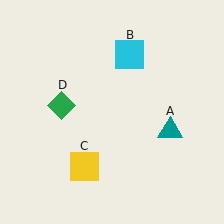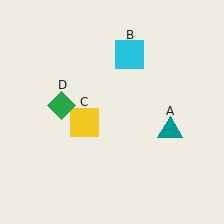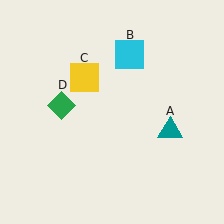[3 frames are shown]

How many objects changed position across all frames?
1 object changed position: yellow square (object C).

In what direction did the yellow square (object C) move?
The yellow square (object C) moved up.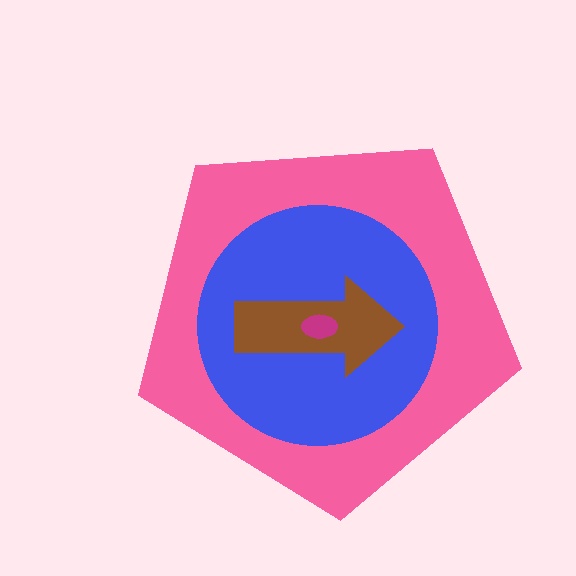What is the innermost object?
The magenta ellipse.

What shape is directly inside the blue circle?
The brown arrow.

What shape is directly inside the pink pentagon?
The blue circle.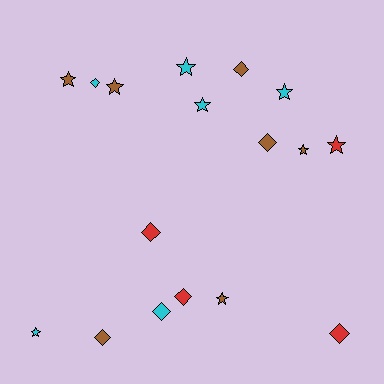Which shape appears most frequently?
Star, with 9 objects.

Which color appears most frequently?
Brown, with 7 objects.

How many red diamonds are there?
There are 3 red diamonds.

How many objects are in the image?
There are 17 objects.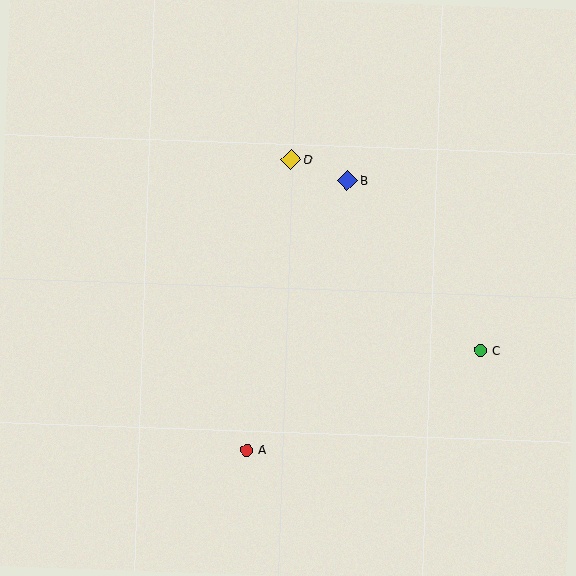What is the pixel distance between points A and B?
The distance between A and B is 288 pixels.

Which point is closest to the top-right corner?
Point B is closest to the top-right corner.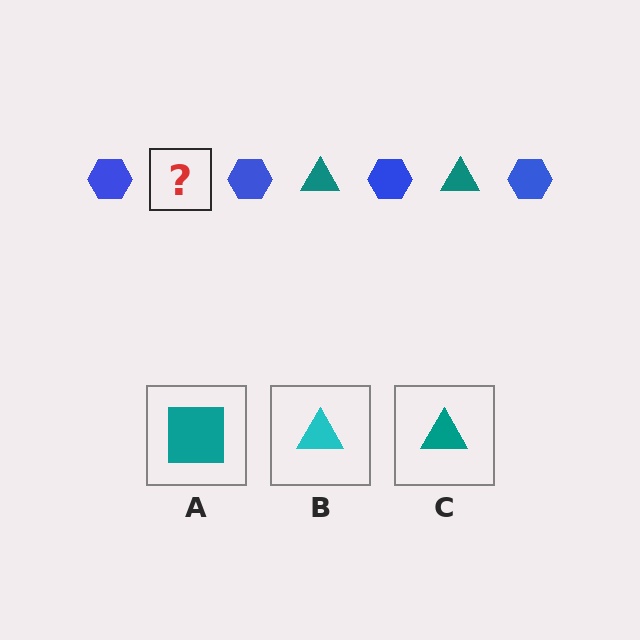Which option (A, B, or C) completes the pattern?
C.